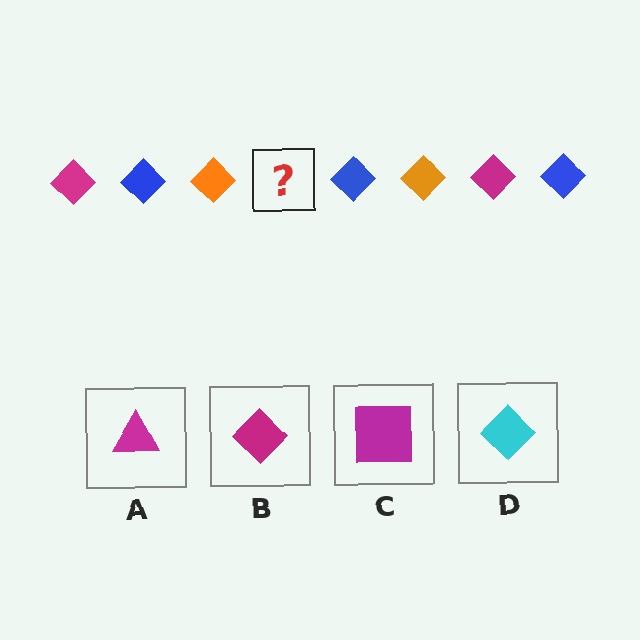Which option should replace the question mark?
Option B.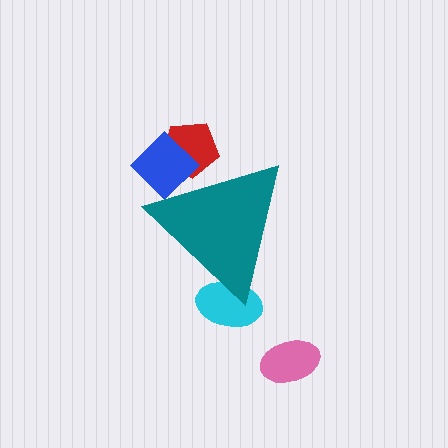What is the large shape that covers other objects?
A teal triangle.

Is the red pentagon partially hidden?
Yes, the red pentagon is partially hidden behind the teal triangle.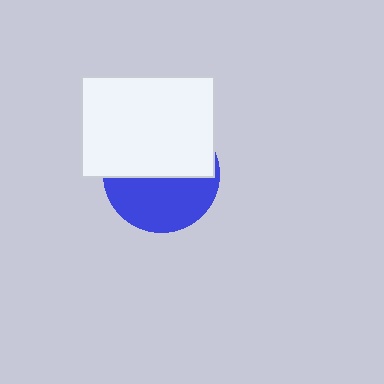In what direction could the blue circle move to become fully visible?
The blue circle could move down. That would shift it out from behind the white rectangle entirely.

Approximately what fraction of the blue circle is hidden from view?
Roughly 53% of the blue circle is hidden behind the white rectangle.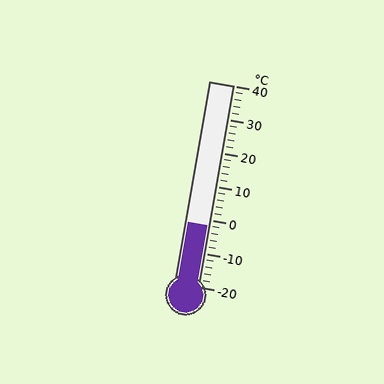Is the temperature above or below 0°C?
The temperature is below 0°C.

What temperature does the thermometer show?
The thermometer shows approximately -2°C.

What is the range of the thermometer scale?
The thermometer scale ranges from -20°C to 40°C.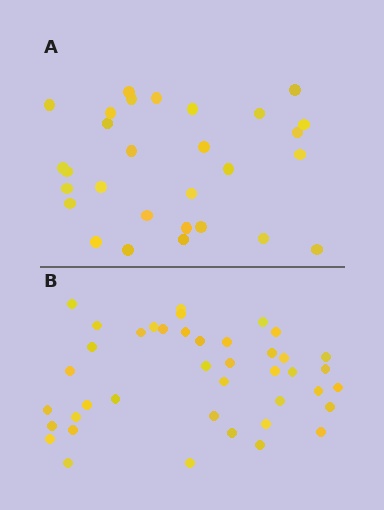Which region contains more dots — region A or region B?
Region B (the bottom region) has more dots.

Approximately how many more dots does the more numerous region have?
Region B has roughly 12 or so more dots than region A.